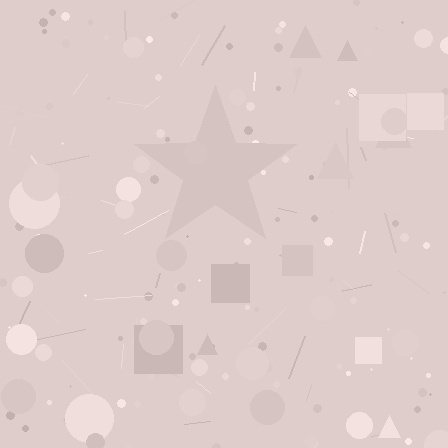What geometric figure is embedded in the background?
A star is embedded in the background.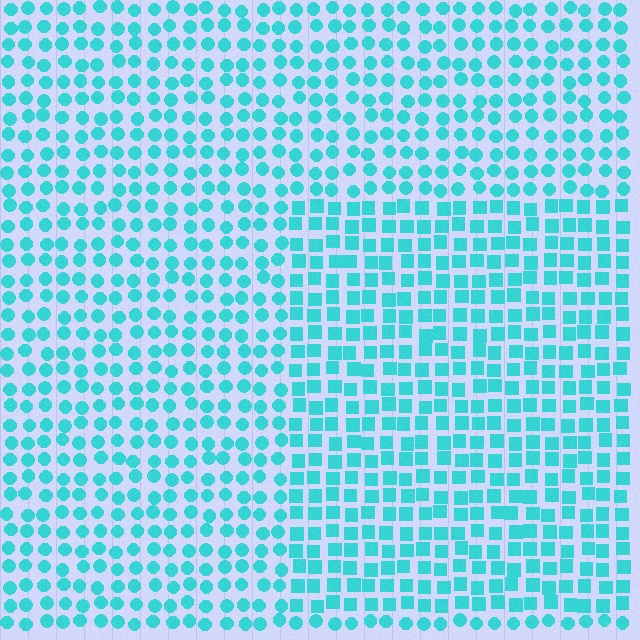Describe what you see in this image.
The image is filled with small cyan elements arranged in a uniform grid. A rectangle-shaped region contains squares, while the surrounding area contains circles. The boundary is defined purely by the change in element shape.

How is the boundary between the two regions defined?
The boundary is defined by a change in element shape: squares inside vs. circles outside. All elements share the same color and spacing.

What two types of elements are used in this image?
The image uses squares inside the rectangle region and circles outside it.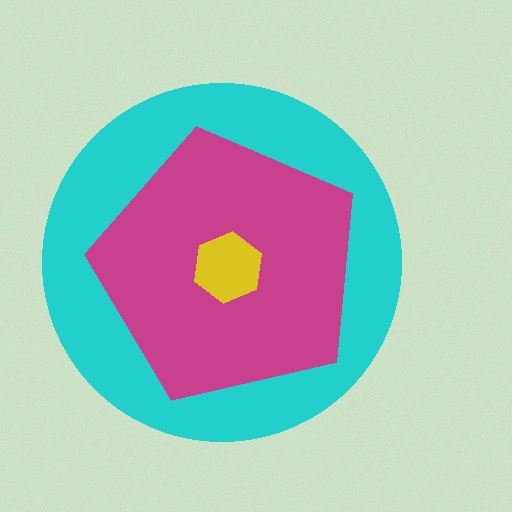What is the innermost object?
The yellow hexagon.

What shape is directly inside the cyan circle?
The magenta pentagon.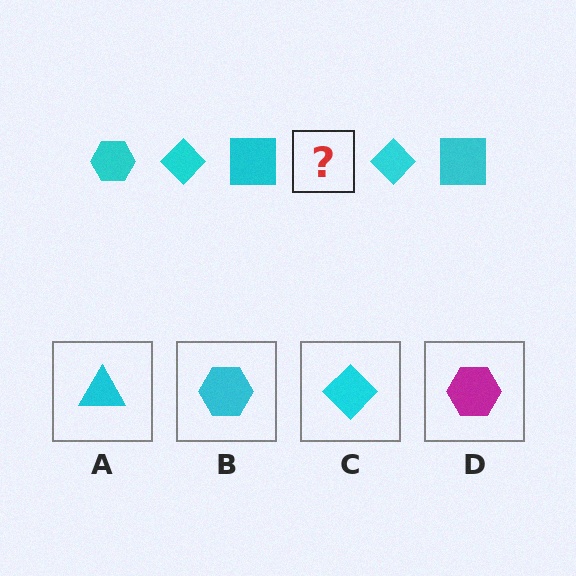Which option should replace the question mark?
Option B.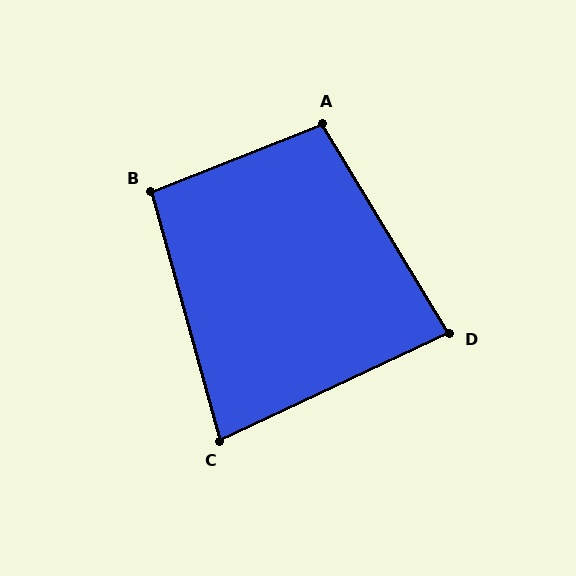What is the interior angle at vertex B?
Approximately 96 degrees (obtuse).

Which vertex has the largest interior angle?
A, at approximately 100 degrees.